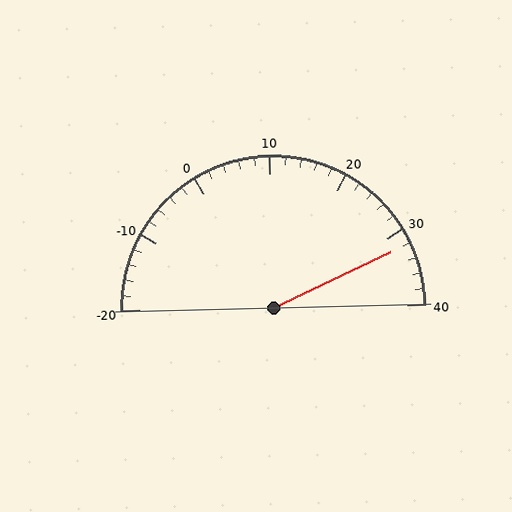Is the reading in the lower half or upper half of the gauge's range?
The reading is in the upper half of the range (-20 to 40).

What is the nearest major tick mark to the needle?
The nearest major tick mark is 30.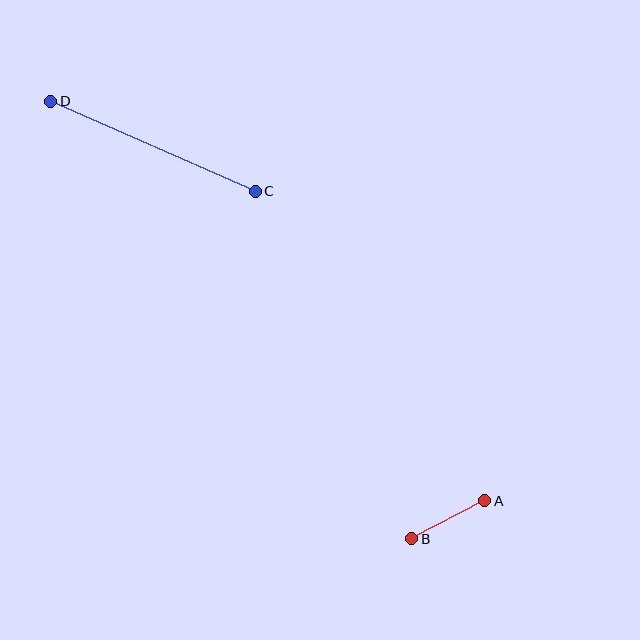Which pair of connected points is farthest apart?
Points C and D are farthest apart.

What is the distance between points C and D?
The distance is approximately 223 pixels.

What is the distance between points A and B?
The distance is approximately 82 pixels.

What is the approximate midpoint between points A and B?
The midpoint is at approximately (448, 520) pixels.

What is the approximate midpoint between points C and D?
The midpoint is at approximately (153, 146) pixels.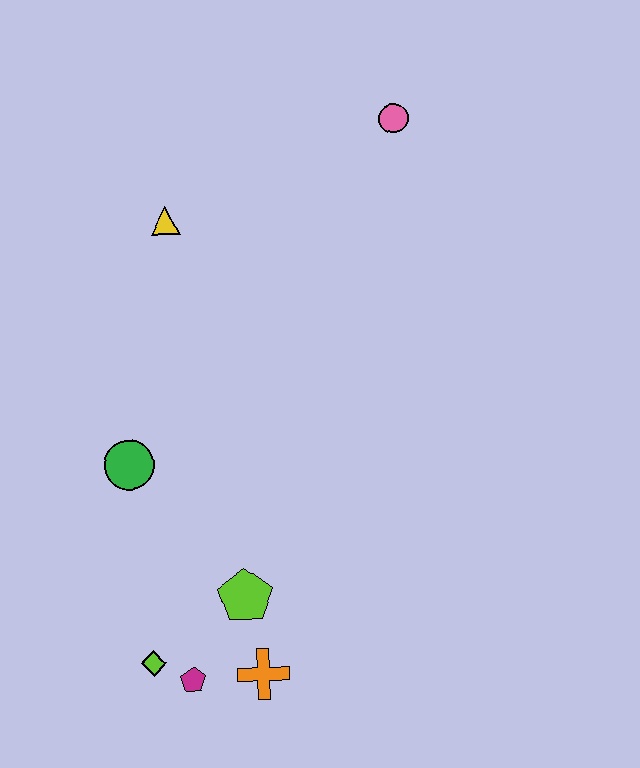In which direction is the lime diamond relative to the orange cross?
The lime diamond is to the left of the orange cross.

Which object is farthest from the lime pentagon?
The pink circle is farthest from the lime pentagon.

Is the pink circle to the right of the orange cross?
Yes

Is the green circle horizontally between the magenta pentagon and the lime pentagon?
No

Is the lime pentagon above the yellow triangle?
No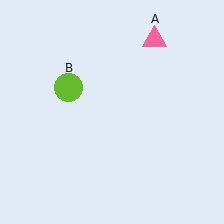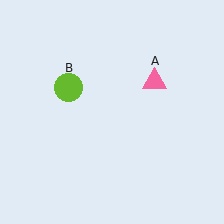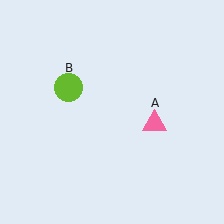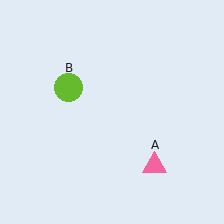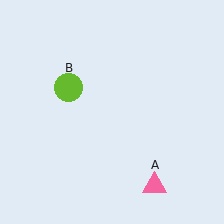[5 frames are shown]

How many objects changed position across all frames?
1 object changed position: pink triangle (object A).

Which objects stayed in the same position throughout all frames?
Lime circle (object B) remained stationary.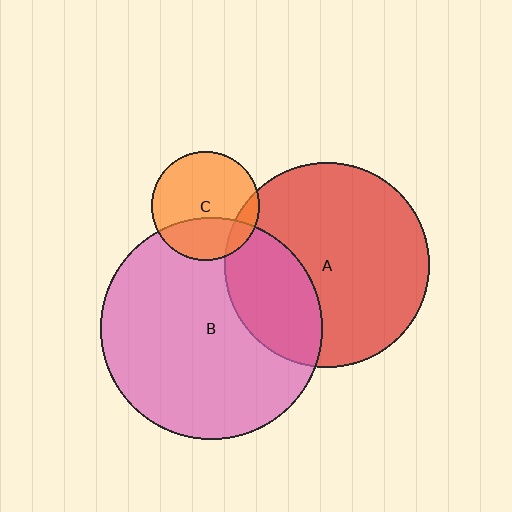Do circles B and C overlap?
Yes.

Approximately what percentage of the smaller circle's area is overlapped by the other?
Approximately 30%.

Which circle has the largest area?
Circle B (pink).